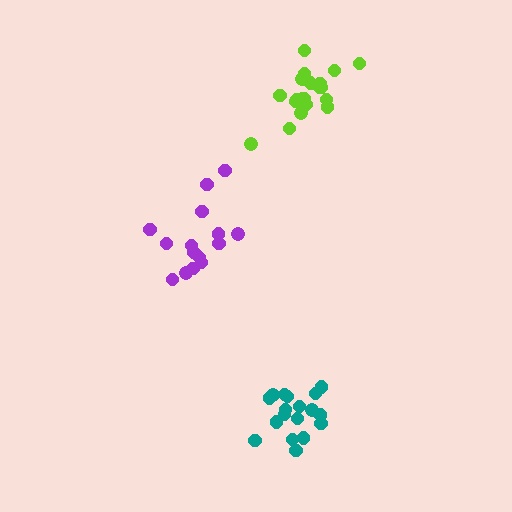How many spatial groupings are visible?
There are 3 spatial groupings.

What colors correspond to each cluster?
The clusters are colored: purple, lime, teal.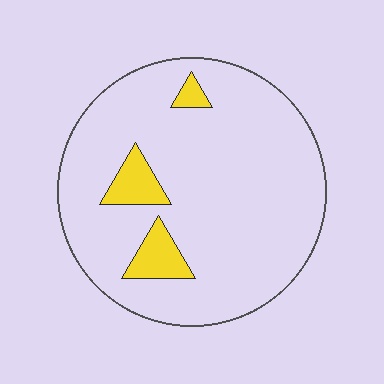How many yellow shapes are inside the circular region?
3.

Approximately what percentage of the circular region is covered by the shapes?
Approximately 10%.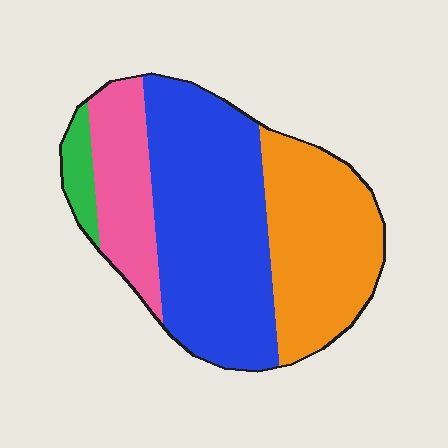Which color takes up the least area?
Green, at roughly 5%.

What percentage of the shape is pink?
Pink takes up about one sixth (1/6) of the shape.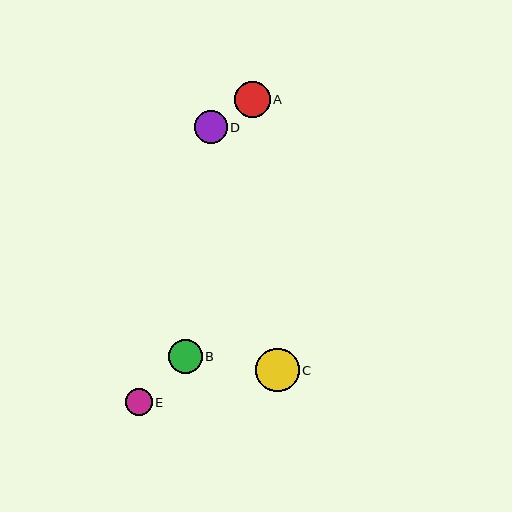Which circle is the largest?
Circle C is the largest with a size of approximately 43 pixels.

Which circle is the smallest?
Circle E is the smallest with a size of approximately 26 pixels.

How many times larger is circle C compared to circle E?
Circle C is approximately 1.6 times the size of circle E.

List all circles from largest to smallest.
From largest to smallest: C, A, B, D, E.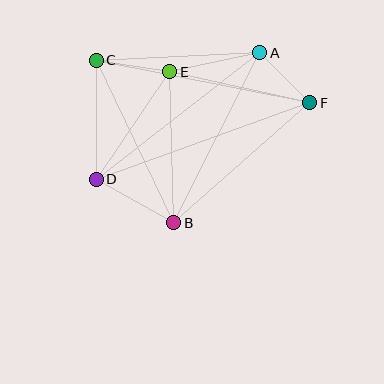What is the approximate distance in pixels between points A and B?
The distance between A and B is approximately 191 pixels.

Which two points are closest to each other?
Points A and F are closest to each other.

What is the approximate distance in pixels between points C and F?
The distance between C and F is approximately 218 pixels.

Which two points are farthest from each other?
Points D and F are farthest from each other.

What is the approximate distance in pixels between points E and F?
The distance between E and F is approximately 143 pixels.